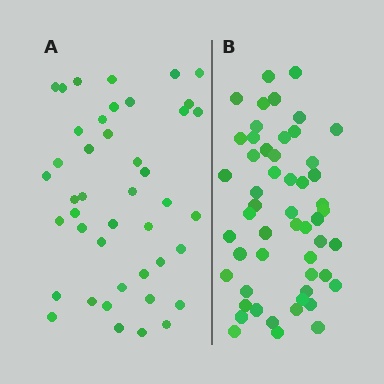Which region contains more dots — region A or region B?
Region B (the right region) has more dots.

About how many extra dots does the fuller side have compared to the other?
Region B has roughly 10 or so more dots than region A.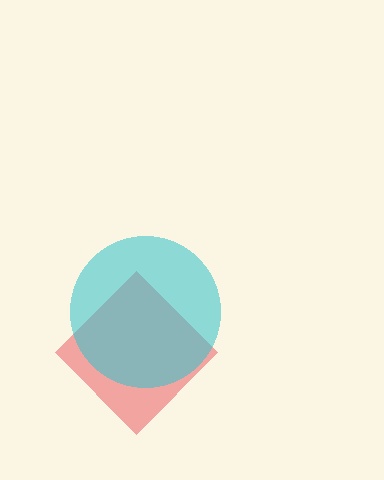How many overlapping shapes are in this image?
There are 2 overlapping shapes in the image.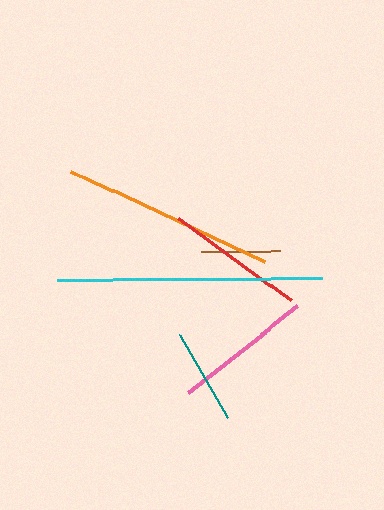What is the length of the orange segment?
The orange segment is approximately 214 pixels long.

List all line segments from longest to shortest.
From longest to shortest: cyan, orange, red, pink, teal, brown.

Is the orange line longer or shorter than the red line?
The orange line is longer than the red line.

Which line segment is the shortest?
The brown line is the shortest at approximately 79 pixels.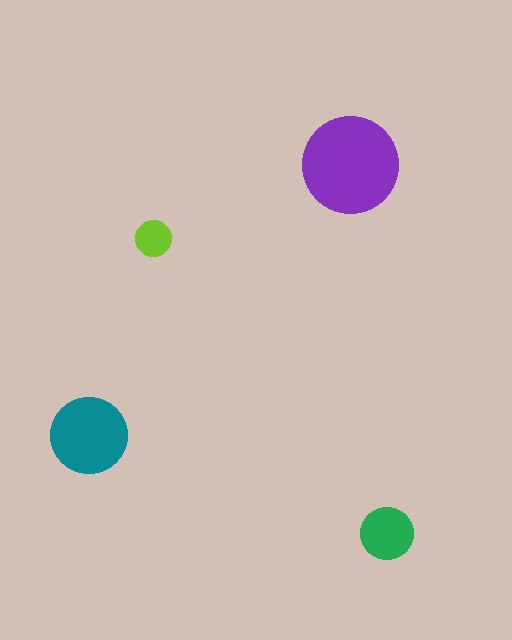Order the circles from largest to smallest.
the purple one, the teal one, the green one, the lime one.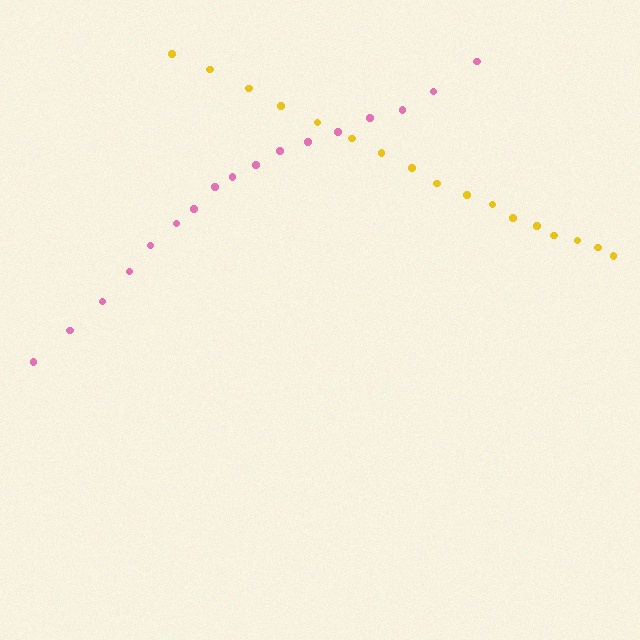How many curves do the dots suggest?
There are 2 distinct paths.